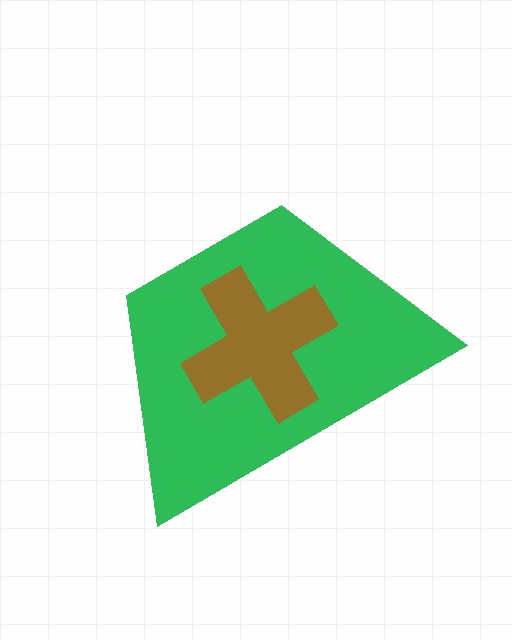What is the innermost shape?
The brown cross.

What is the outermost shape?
The green trapezoid.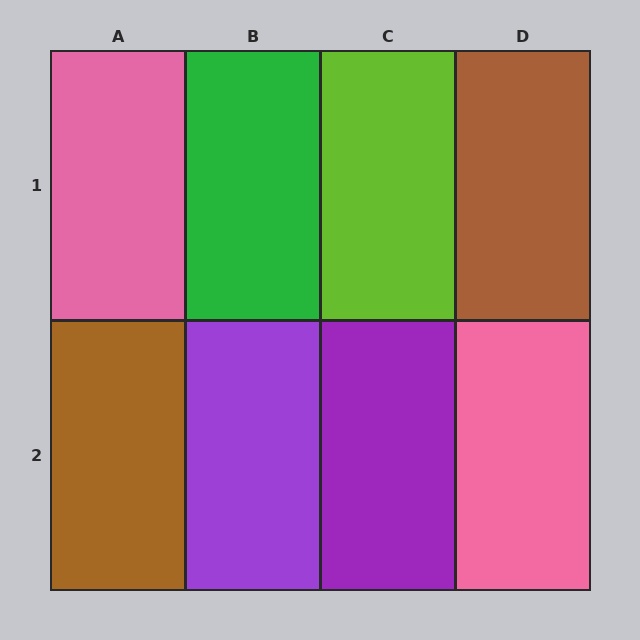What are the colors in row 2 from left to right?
Brown, purple, purple, pink.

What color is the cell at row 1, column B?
Green.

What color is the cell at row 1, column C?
Lime.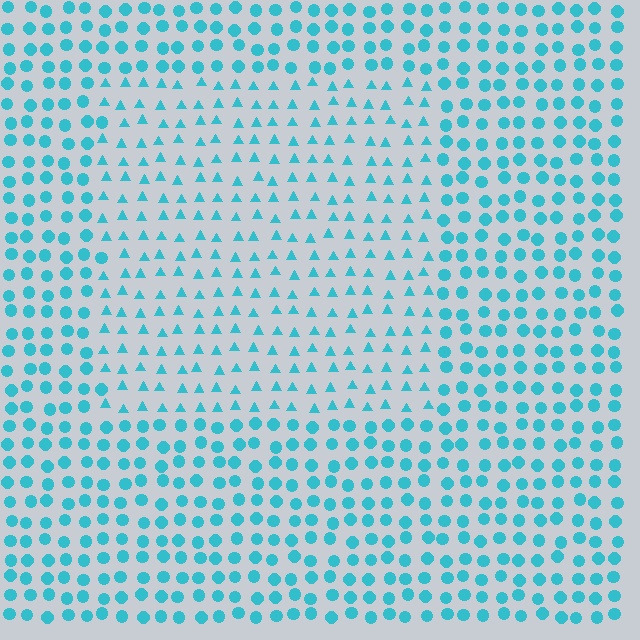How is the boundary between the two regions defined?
The boundary is defined by a change in element shape: triangles inside vs. circles outside. All elements share the same color and spacing.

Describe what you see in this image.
The image is filled with small cyan elements arranged in a uniform grid. A rectangle-shaped region contains triangles, while the surrounding area contains circles. The boundary is defined purely by the change in element shape.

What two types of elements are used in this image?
The image uses triangles inside the rectangle region and circles outside it.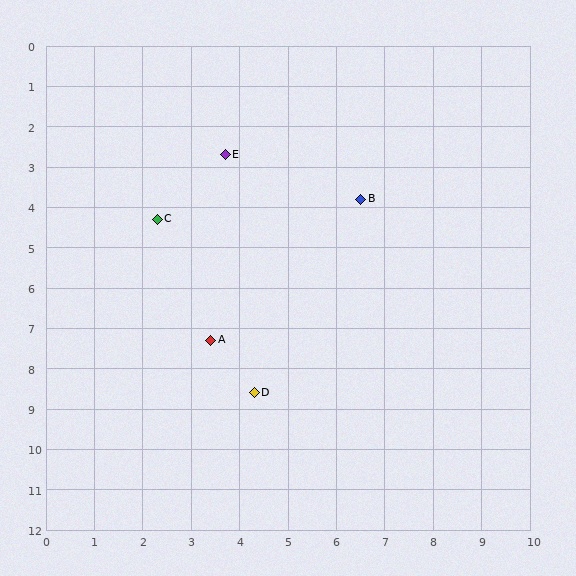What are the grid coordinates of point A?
Point A is at approximately (3.4, 7.3).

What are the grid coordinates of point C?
Point C is at approximately (2.3, 4.3).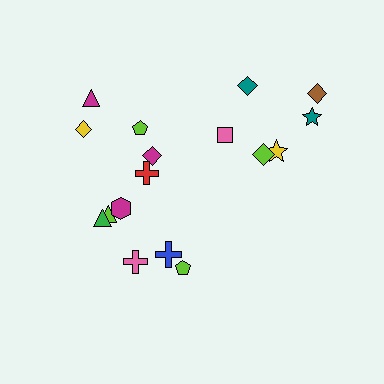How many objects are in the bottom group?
There are 3 objects.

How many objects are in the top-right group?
There are 6 objects.